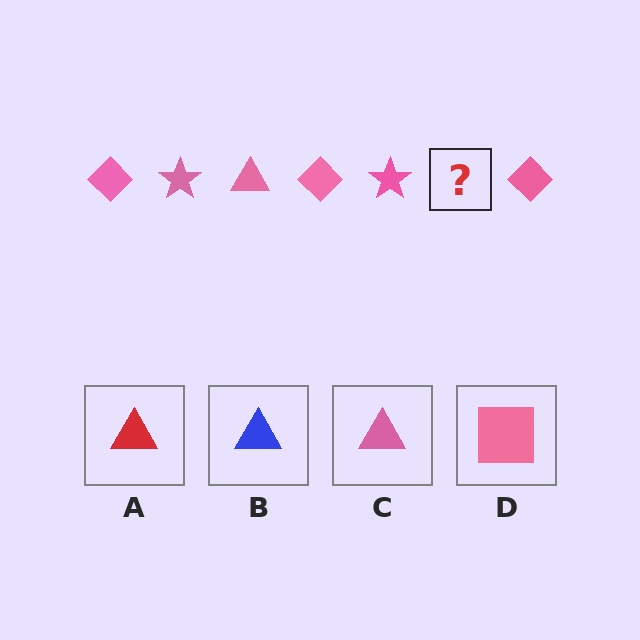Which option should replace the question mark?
Option C.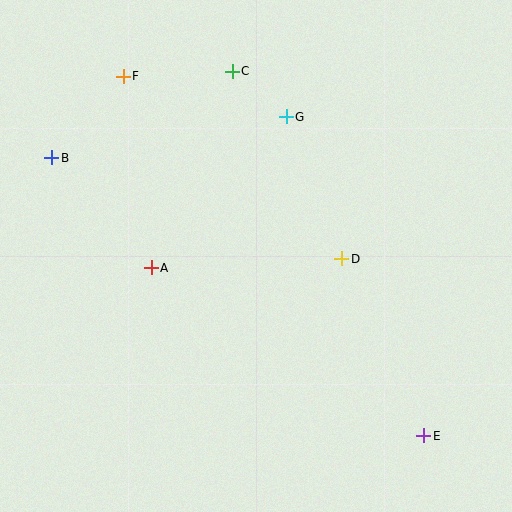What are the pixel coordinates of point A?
Point A is at (151, 268).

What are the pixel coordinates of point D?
Point D is at (342, 259).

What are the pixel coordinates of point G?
Point G is at (286, 117).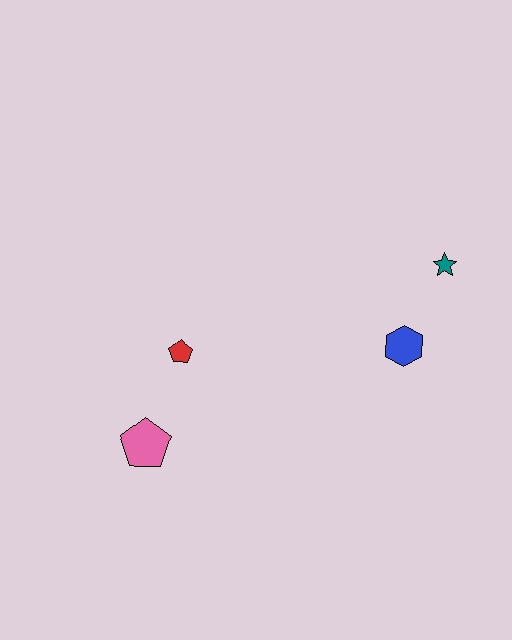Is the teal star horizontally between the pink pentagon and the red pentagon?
No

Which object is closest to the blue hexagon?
The teal star is closest to the blue hexagon.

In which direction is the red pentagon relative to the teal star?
The red pentagon is to the left of the teal star.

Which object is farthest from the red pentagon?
The teal star is farthest from the red pentagon.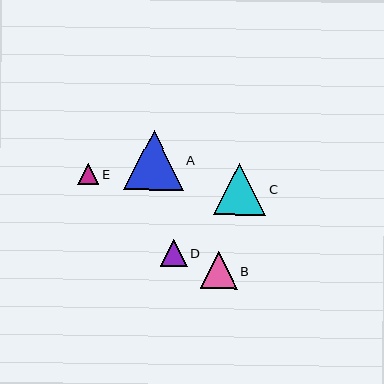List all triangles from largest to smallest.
From largest to smallest: A, C, B, D, E.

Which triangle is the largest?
Triangle A is the largest with a size of approximately 60 pixels.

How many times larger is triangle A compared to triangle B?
Triangle A is approximately 1.6 times the size of triangle B.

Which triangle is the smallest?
Triangle E is the smallest with a size of approximately 21 pixels.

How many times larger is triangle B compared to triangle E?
Triangle B is approximately 1.7 times the size of triangle E.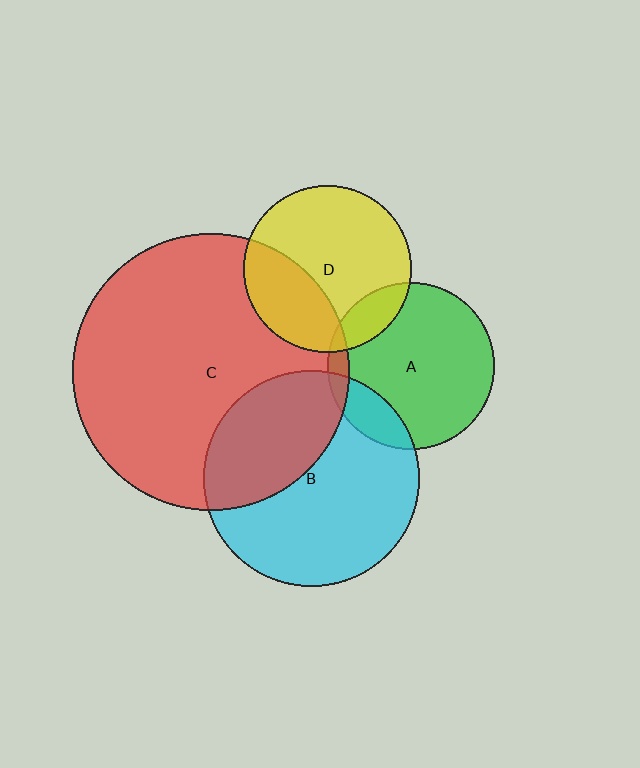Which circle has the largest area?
Circle C (red).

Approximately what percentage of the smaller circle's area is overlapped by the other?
Approximately 5%.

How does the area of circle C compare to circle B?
Approximately 1.6 times.